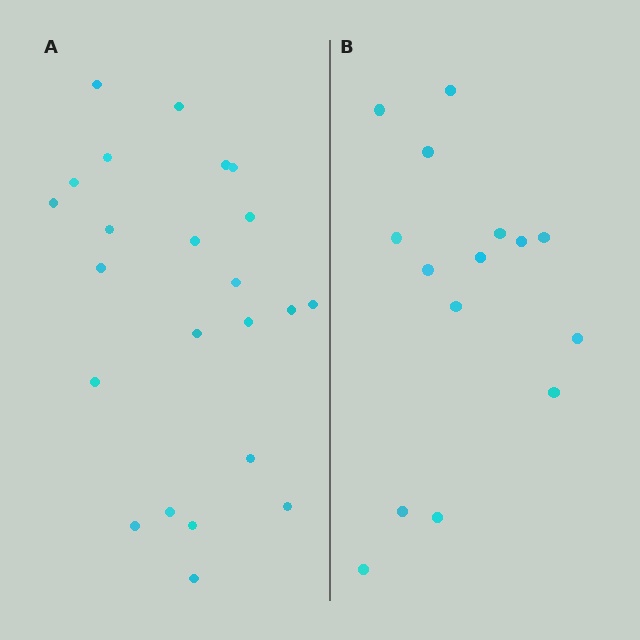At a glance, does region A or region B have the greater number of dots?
Region A (the left region) has more dots.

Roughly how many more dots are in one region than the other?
Region A has roughly 8 or so more dots than region B.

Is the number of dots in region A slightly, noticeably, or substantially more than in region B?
Region A has substantially more. The ratio is roughly 1.5 to 1.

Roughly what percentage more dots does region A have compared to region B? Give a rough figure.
About 55% more.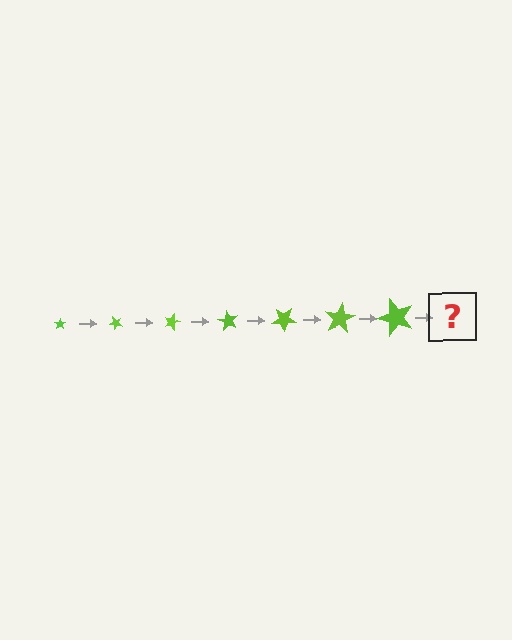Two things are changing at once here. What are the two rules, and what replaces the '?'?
The two rules are that the star grows larger each step and it rotates 45 degrees each step. The '?' should be a star, larger than the previous one and rotated 315 degrees from the start.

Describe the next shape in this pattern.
It should be a star, larger than the previous one and rotated 315 degrees from the start.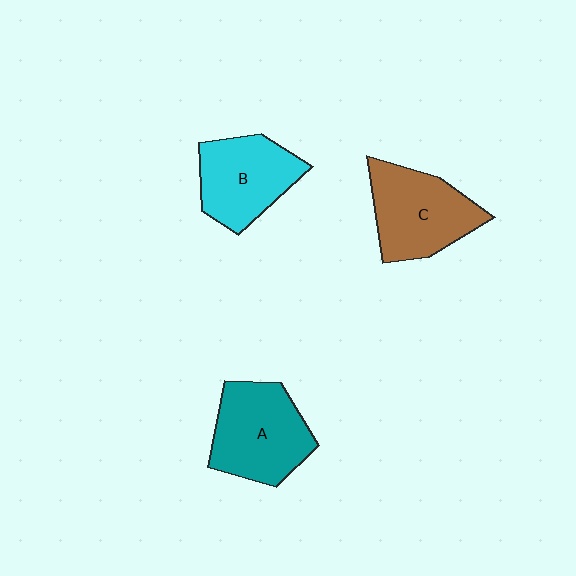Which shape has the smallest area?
Shape B (cyan).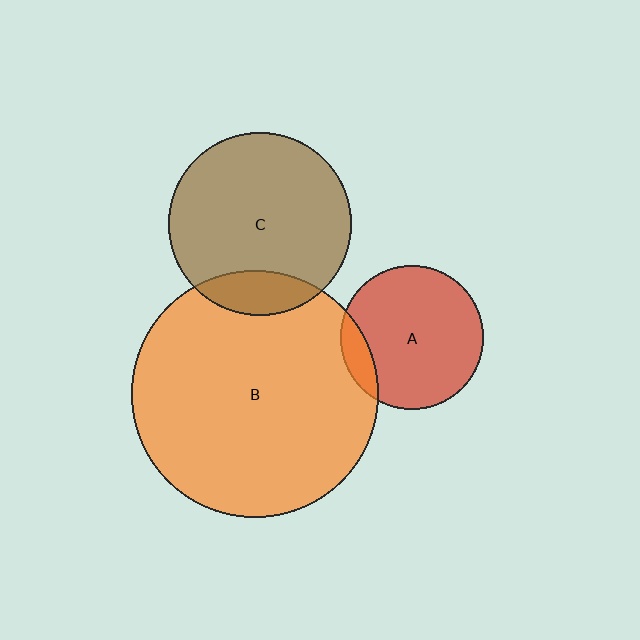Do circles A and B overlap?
Yes.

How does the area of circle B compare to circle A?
Approximately 3.0 times.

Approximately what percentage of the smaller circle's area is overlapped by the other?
Approximately 10%.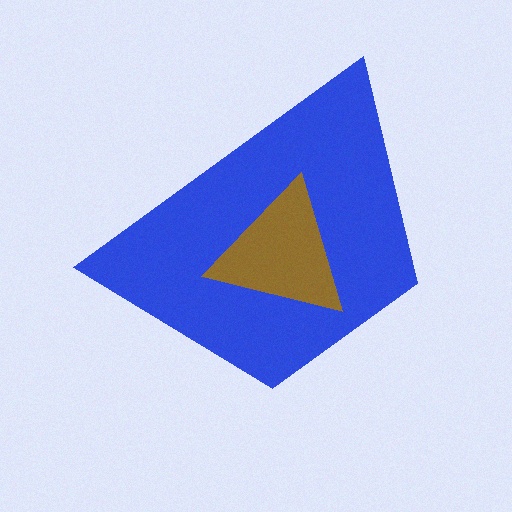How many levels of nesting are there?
2.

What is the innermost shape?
The brown triangle.